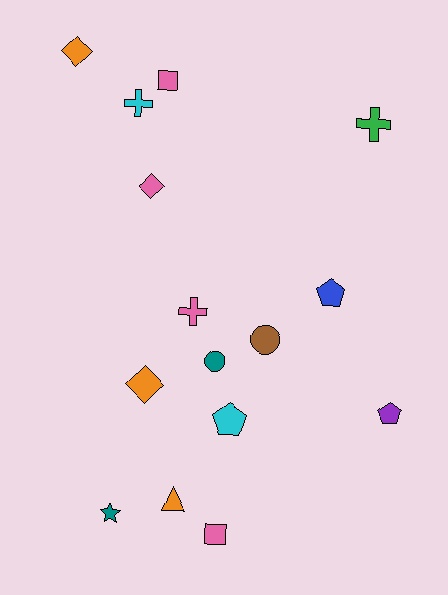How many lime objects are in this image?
There are no lime objects.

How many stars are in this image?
There is 1 star.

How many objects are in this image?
There are 15 objects.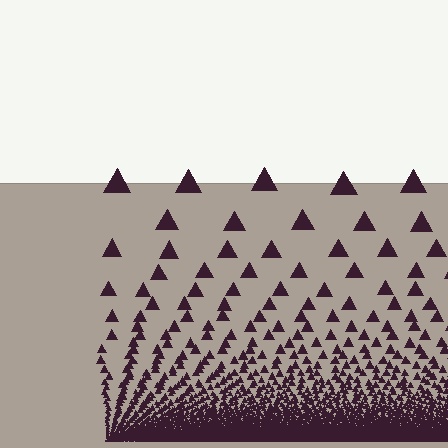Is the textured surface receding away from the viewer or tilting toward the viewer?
The surface appears to tilt toward the viewer. Texture elements get larger and sparser toward the top.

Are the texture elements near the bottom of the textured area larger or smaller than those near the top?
Smaller. The gradient is inverted — elements near the bottom are smaller and denser.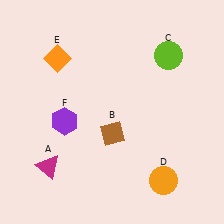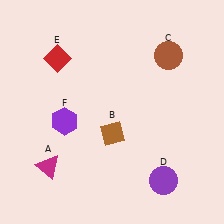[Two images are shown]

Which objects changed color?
C changed from lime to brown. D changed from orange to purple. E changed from orange to red.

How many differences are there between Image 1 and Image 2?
There are 3 differences between the two images.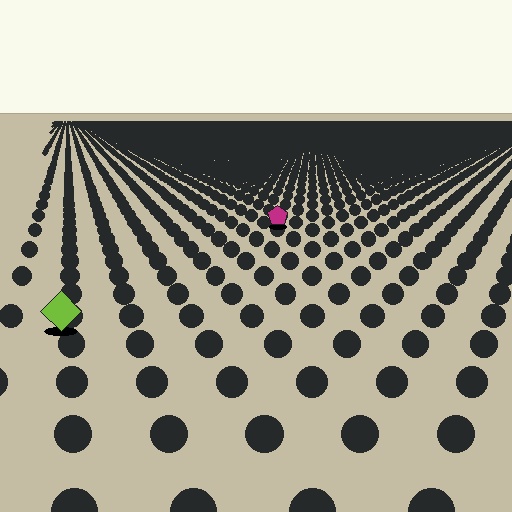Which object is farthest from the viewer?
The magenta pentagon is farthest from the viewer. It appears smaller and the ground texture around it is denser.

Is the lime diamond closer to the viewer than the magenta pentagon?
Yes. The lime diamond is closer — you can tell from the texture gradient: the ground texture is coarser near it.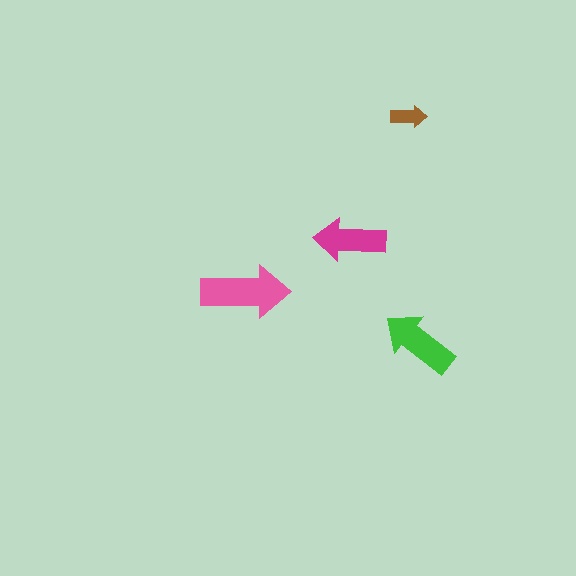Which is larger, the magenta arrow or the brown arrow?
The magenta one.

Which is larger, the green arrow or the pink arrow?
The pink one.